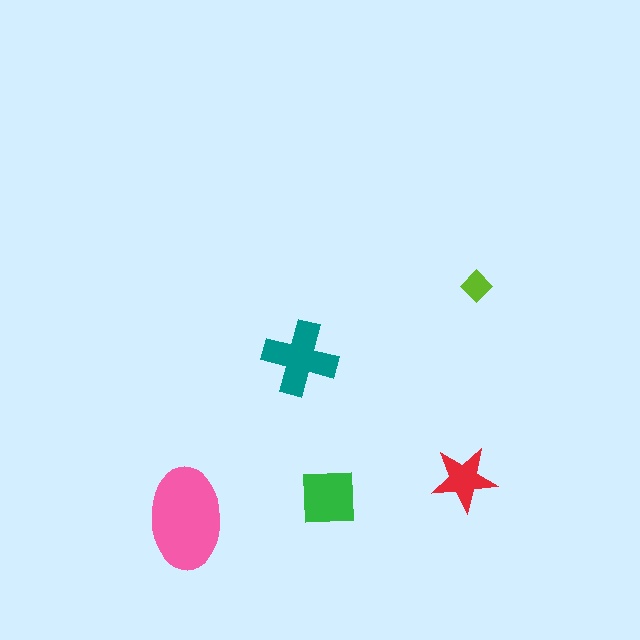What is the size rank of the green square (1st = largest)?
3rd.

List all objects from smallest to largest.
The lime diamond, the red star, the green square, the teal cross, the pink ellipse.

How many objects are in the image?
There are 5 objects in the image.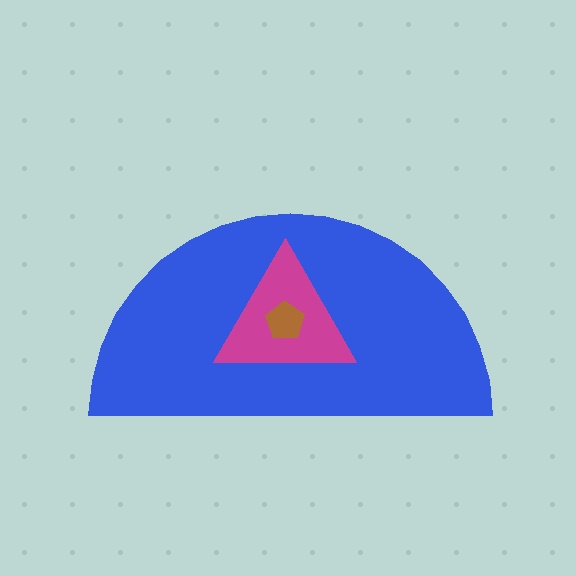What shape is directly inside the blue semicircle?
The magenta triangle.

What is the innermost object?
The brown pentagon.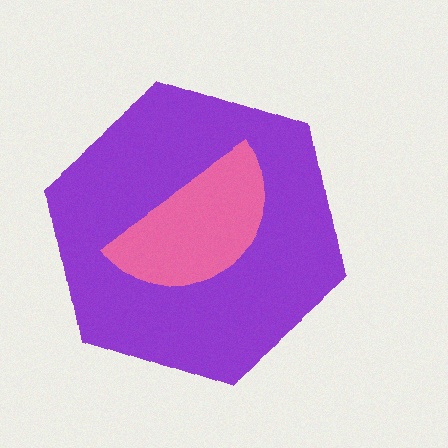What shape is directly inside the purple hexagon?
The pink semicircle.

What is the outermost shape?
The purple hexagon.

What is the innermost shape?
The pink semicircle.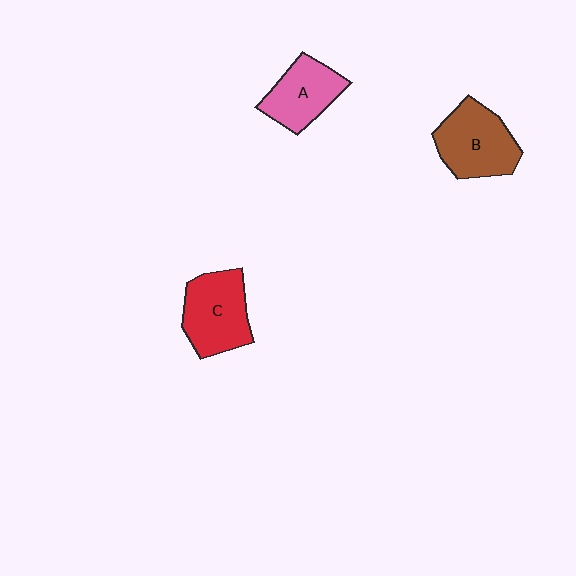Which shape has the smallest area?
Shape A (pink).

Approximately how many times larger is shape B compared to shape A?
Approximately 1.2 times.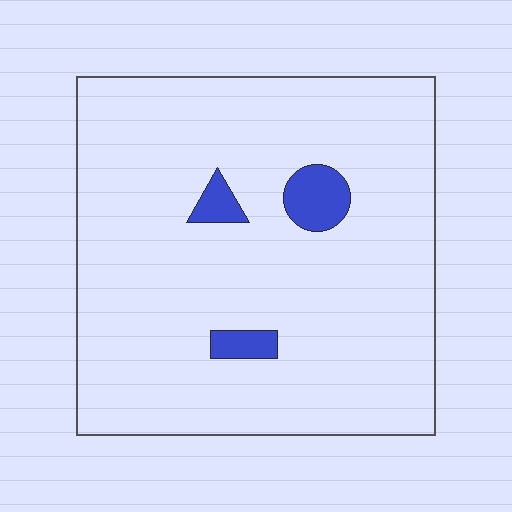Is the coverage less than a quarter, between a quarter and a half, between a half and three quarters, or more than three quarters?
Less than a quarter.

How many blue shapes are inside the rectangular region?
3.